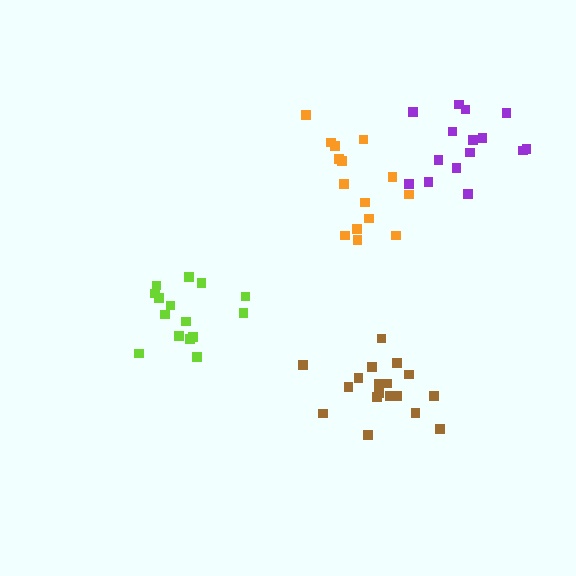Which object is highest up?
The purple cluster is topmost.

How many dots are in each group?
Group 1: 15 dots, Group 2: 15 dots, Group 3: 15 dots, Group 4: 18 dots (63 total).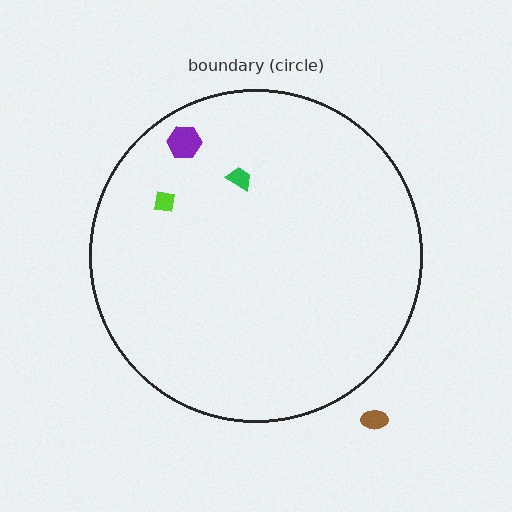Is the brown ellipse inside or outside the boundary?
Outside.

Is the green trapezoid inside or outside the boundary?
Inside.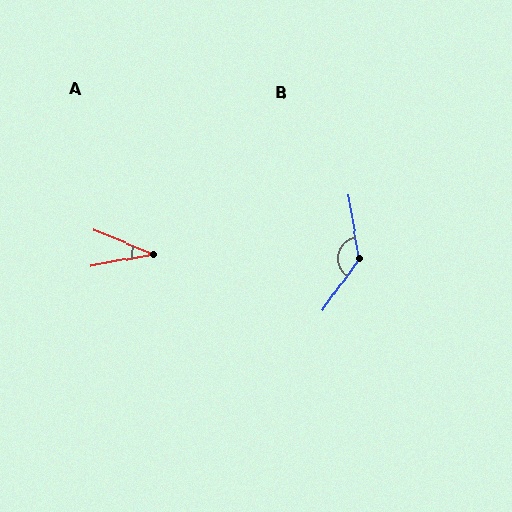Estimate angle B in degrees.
Approximately 135 degrees.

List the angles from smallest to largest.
A (34°), B (135°).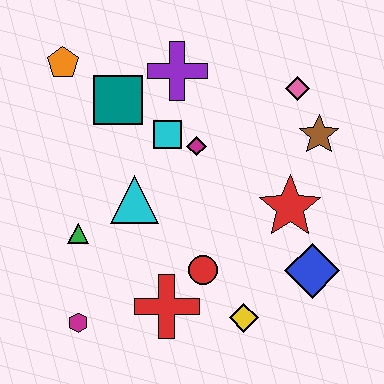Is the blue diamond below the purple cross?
Yes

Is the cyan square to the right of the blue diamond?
No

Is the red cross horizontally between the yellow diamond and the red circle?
No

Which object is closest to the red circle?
The red cross is closest to the red circle.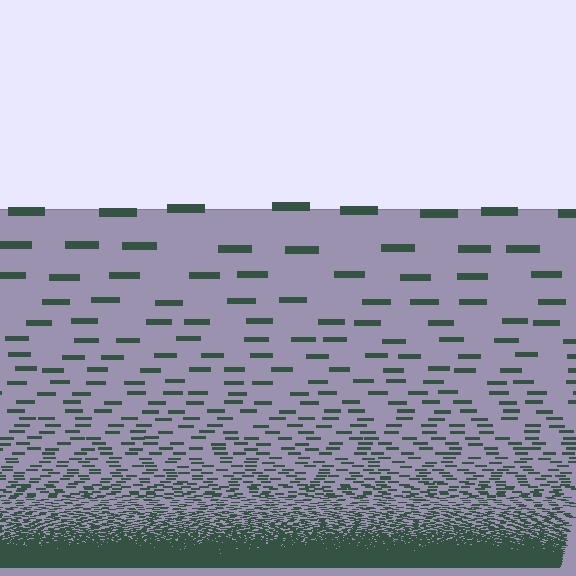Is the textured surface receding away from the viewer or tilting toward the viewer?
The surface appears to tilt toward the viewer. Texture elements get larger and sparser toward the top.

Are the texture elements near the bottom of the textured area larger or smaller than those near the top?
Smaller. The gradient is inverted — elements near the bottom are smaller and denser.